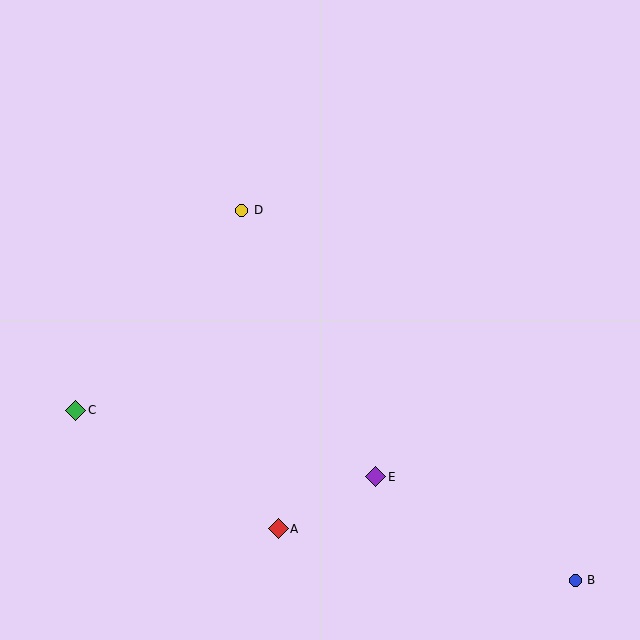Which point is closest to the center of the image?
Point D at (242, 210) is closest to the center.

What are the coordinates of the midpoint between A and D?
The midpoint between A and D is at (260, 369).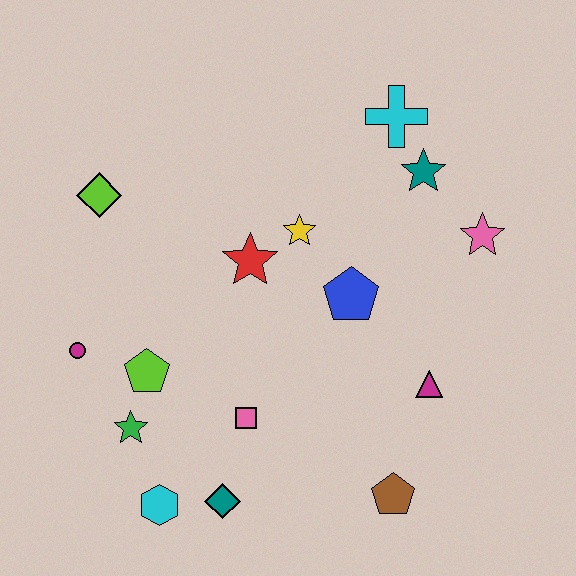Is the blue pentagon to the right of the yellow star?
Yes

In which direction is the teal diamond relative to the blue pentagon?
The teal diamond is below the blue pentagon.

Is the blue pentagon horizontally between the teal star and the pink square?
Yes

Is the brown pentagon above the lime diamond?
No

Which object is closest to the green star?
The lime pentagon is closest to the green star.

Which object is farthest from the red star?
The brown pentagon is farthest from the red star.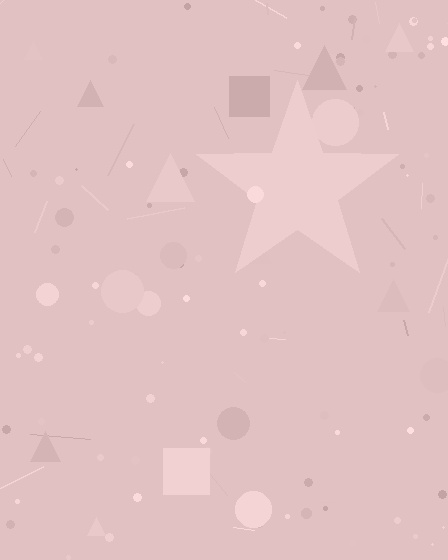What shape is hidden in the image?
A star is hidden in the image.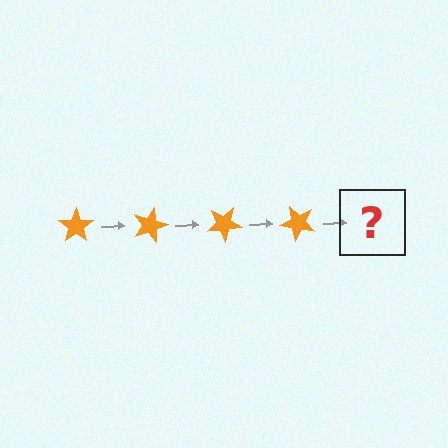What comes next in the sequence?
The next element should be an orange star rotated 60 degrees.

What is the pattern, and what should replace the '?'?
The pattern is that the star rotates 15 degrees each step. The '?' should be an orange star rotated 60 degrees.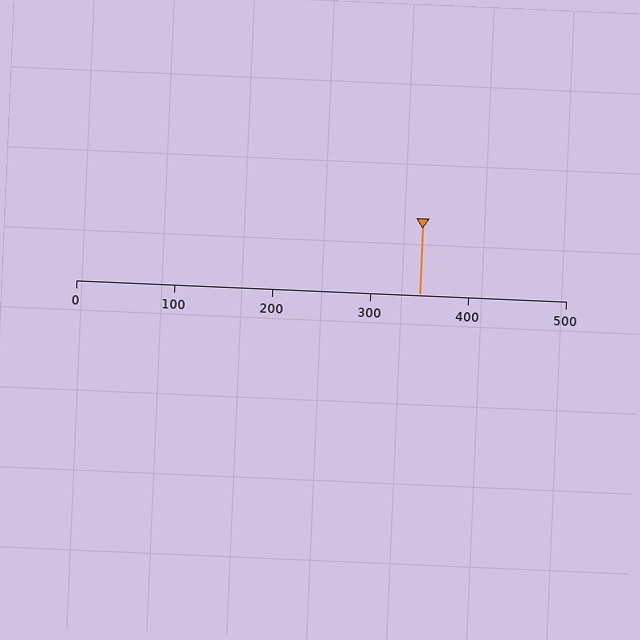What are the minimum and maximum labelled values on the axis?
The axis runs from 0 to 500.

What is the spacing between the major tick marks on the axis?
The major ticks are spaced 100 apart.